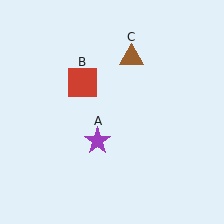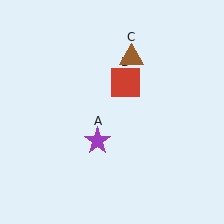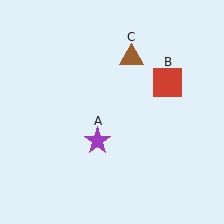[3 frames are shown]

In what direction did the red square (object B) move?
The red square (object B) moved right.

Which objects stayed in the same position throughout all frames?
Purple star (object A) and brown triangle (object C) remained stationary.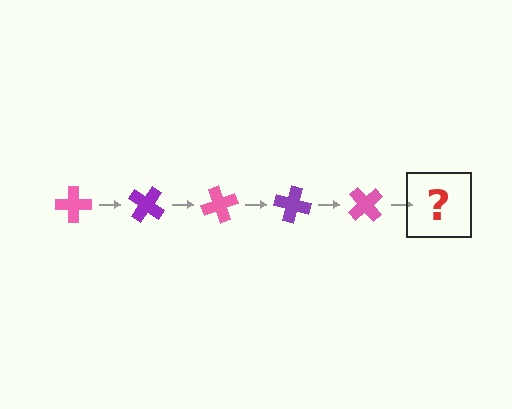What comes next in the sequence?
The next element should be a purple cross, rotated 175 degrees from the start.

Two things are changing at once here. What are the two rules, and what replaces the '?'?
The two rules are that it rotates 35 degrees each step and the color cycles through pink and purple. The '?' should be a purple cross, rotated 175 degrees from the start.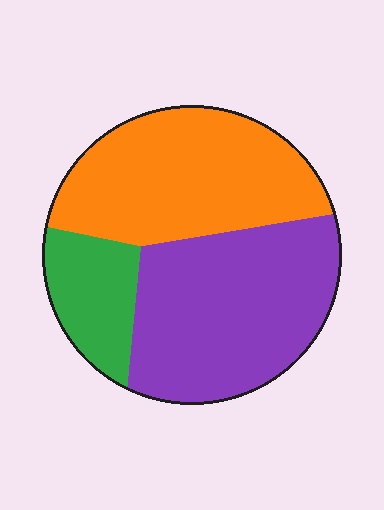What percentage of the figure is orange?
Orange covers about 40% of the figure.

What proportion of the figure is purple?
Purple covers 44% of the figure.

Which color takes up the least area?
Green, at roughly 15%.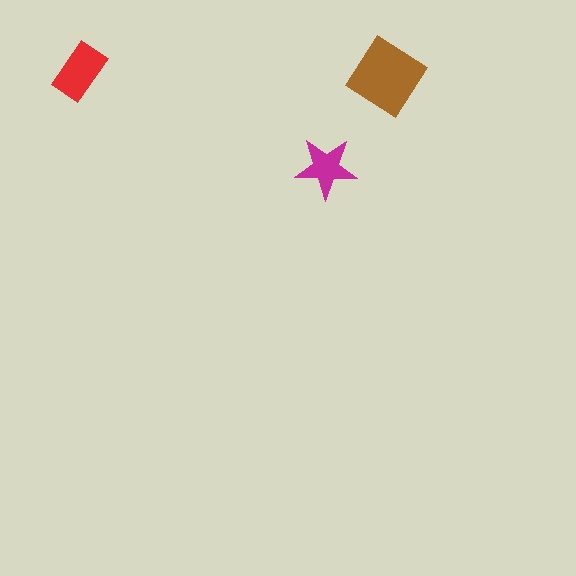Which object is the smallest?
The magenta star.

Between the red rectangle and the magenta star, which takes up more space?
The red rectangle.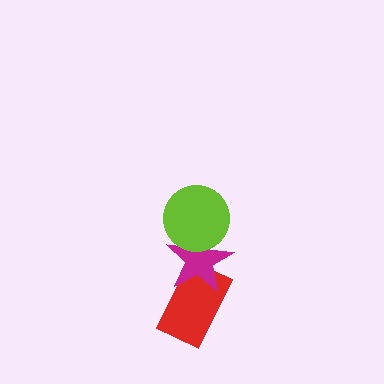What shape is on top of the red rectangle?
The magenta star is on top of the red rectangle.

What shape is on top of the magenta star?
The lime circle is on top of the magenta star.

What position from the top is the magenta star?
The magenta star is 2nd from the top.